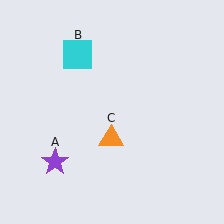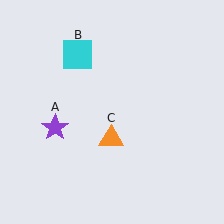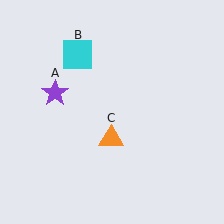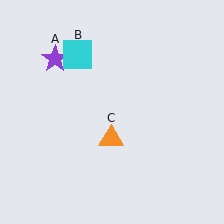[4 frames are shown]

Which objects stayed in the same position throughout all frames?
Cyan square (object B) and orange triangle (object C) remained stationary.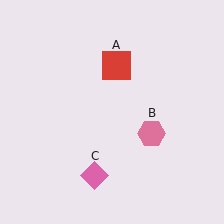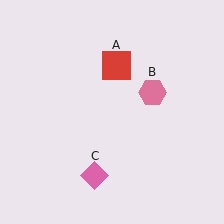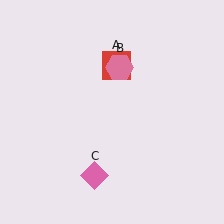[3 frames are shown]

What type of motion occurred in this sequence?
The pink hexagon (object B) rotated counterclockwise around the center of the scene.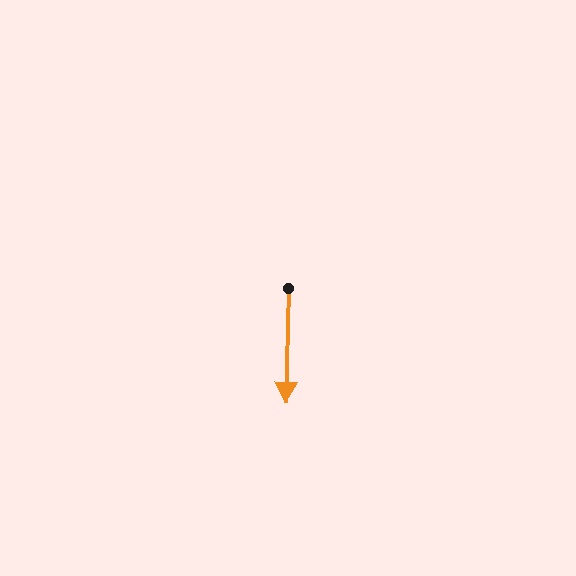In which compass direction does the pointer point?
South.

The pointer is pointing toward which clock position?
Roughly 6 o'clock.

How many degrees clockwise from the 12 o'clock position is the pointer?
Approximately 181 degrees.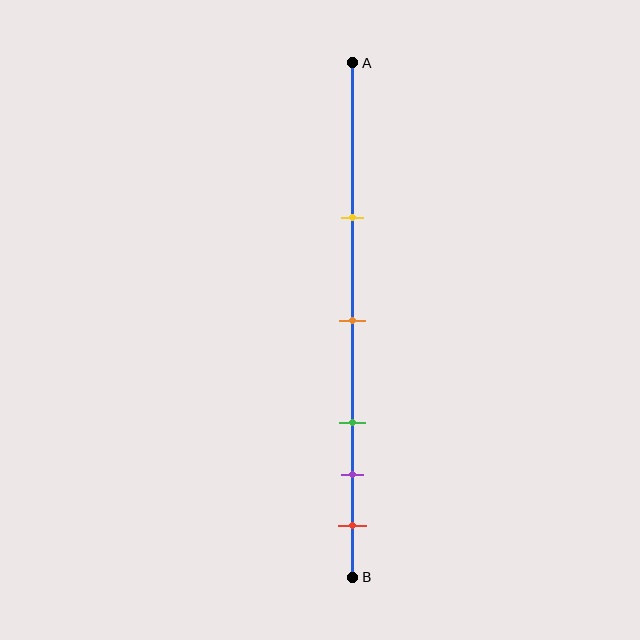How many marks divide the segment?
There are 5 marks dividing the segment.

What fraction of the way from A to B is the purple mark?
The purple mark is approximately 80% (0.8) of the way from A to B.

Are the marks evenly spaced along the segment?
No, the marks are not evenly spaced.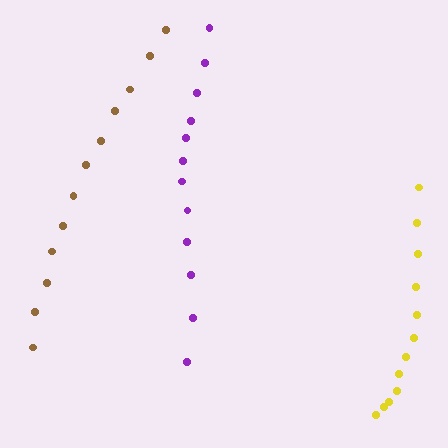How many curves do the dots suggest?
There are 3 distinct paths.